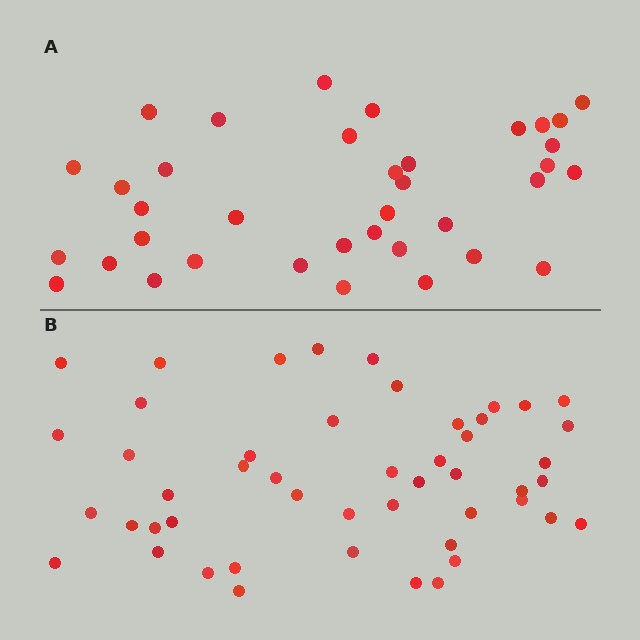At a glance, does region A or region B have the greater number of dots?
Region B (the bottom region) has more dots.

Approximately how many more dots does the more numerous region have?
Region B has roughly 12 or so more dots than region A.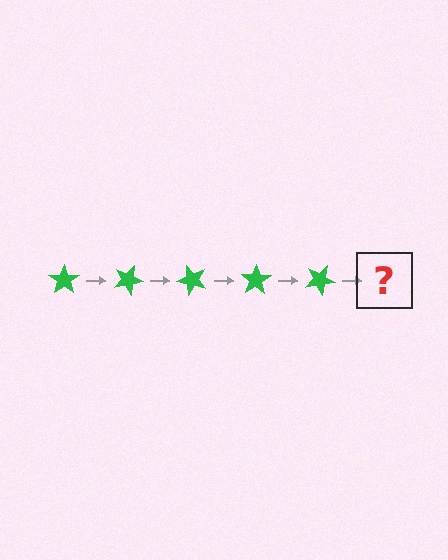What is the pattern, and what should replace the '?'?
The pattern is that the star rotates 25 degrees each step. The '?' should be a green star rotated 125 degrees.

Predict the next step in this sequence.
The next step is a green star rotated 125 degrees.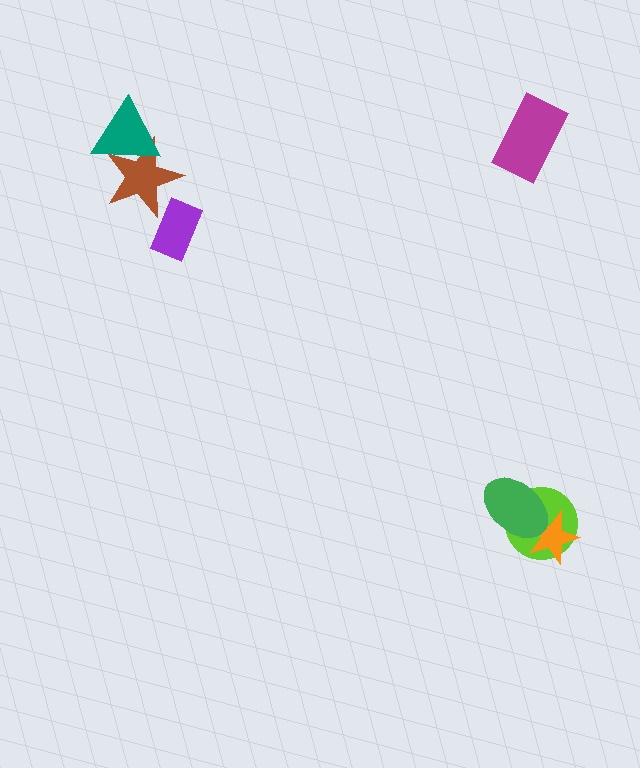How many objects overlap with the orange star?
2 objects overlap with the orange star.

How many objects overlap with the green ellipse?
2 objects overlap with the green ellipse.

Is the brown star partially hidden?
Yes, it is partially covered by another shape.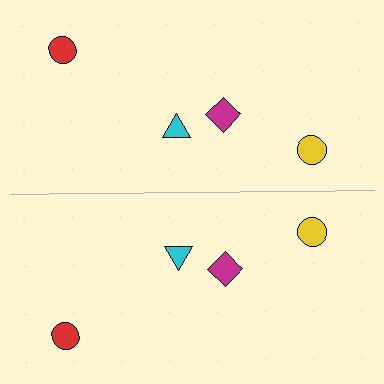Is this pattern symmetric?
Yes, this pattern has bilateral (reflection) symmetry.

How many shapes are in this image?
There are 8 shapes in this image.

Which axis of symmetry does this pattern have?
The pattern has a horizontal axis of symmetry running through the center of the image.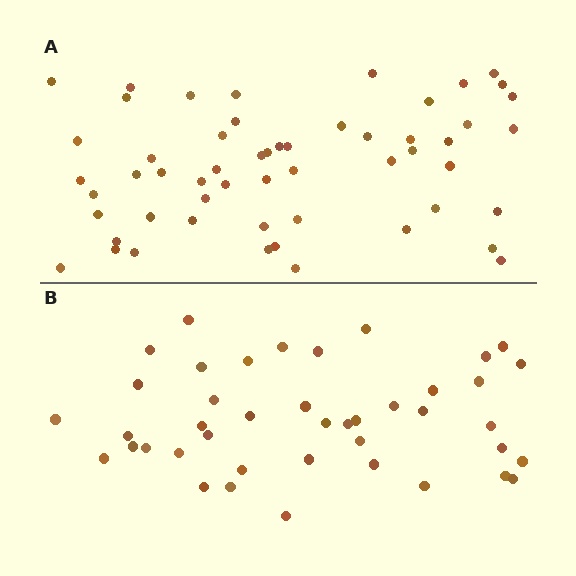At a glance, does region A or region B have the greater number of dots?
Region A (the top region) has more dots.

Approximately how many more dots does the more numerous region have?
Region A has approximately 15 more dots than region B.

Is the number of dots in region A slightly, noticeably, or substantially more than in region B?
Region A has noticeably more, but not dramatically so. The ratio is roughly 1.3 to 1.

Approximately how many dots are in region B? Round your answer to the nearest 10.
About 40 dots. (The exact count is 42, which rounds to 40.)